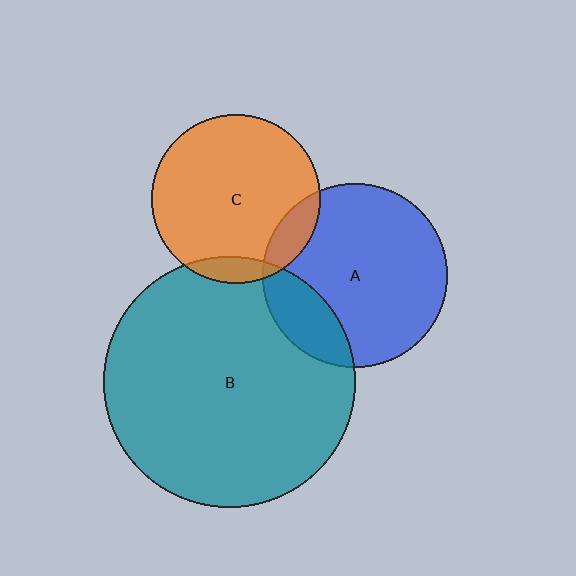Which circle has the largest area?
Circle B (teal).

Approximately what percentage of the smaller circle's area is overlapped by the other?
Approximately 10%.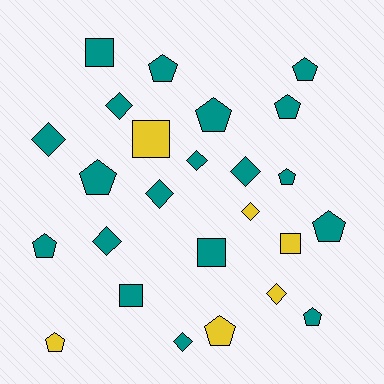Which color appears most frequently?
Teal, with 19 objects.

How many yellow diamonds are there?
There are 2 yellow diamonds.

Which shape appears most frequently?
Pentagon, with 11 objects.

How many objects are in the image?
There are 25 objects.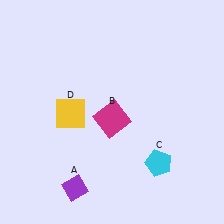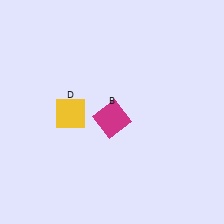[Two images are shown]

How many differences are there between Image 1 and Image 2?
There are 2 differences between the two images.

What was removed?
The purple diamond (A), the cyan pentagon (C) were removed in Image 2.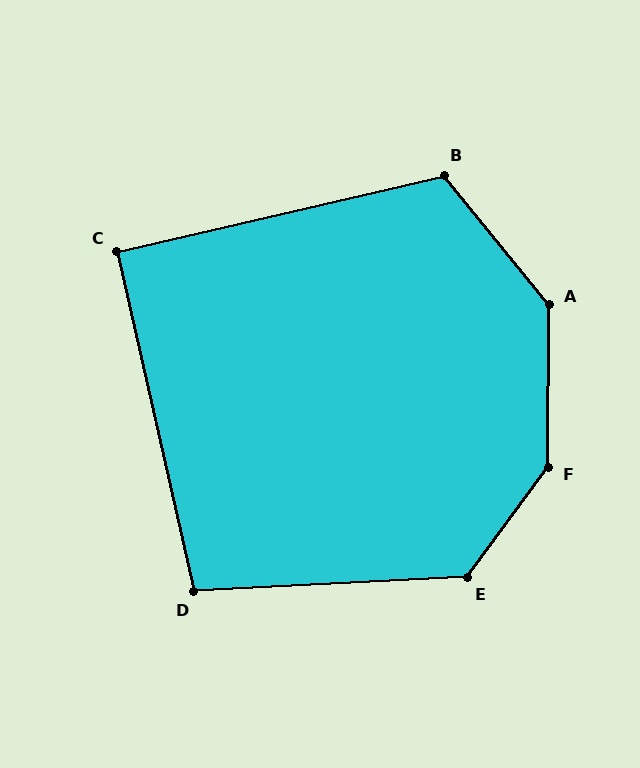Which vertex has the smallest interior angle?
C, at approximately 90 degrees.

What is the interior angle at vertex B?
Approximately 116 degrees (obtuse).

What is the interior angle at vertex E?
Approximately 129 degrees (obtuse).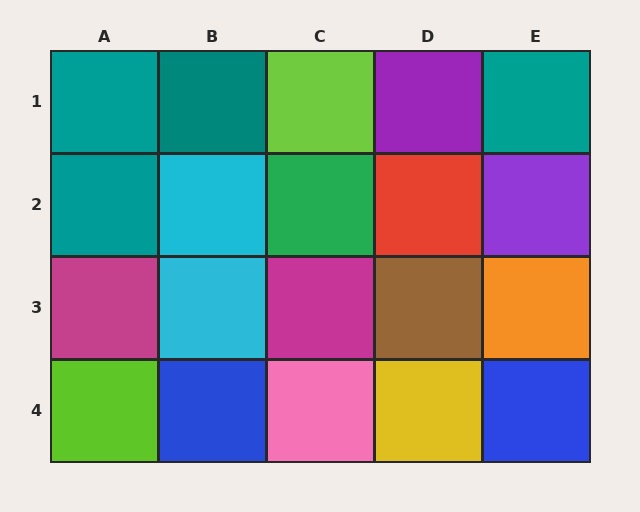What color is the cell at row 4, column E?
Blue.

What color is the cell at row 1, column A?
Teal.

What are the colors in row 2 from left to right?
Teal, cyan, green, red, purple.